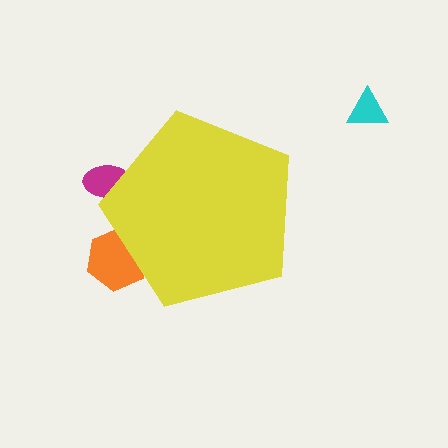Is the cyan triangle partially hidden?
No, the cyan triangle is fully visible.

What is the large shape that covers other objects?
A yellow pentagon.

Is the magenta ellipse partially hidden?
Yes, the magenta ellipse is partially hidden behind the yellow pentagon.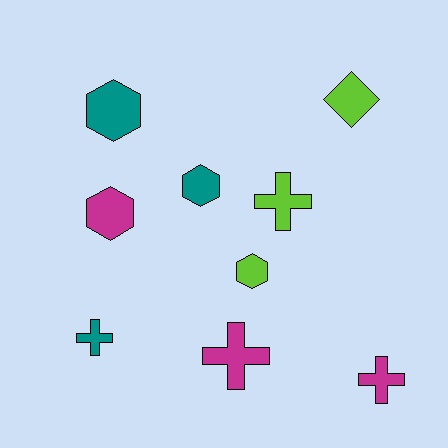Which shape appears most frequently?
Hexagon, with 4 objects.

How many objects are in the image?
There are 9 objects.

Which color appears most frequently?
Teal, with 3 objects.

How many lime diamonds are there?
There is 1 lime diamond.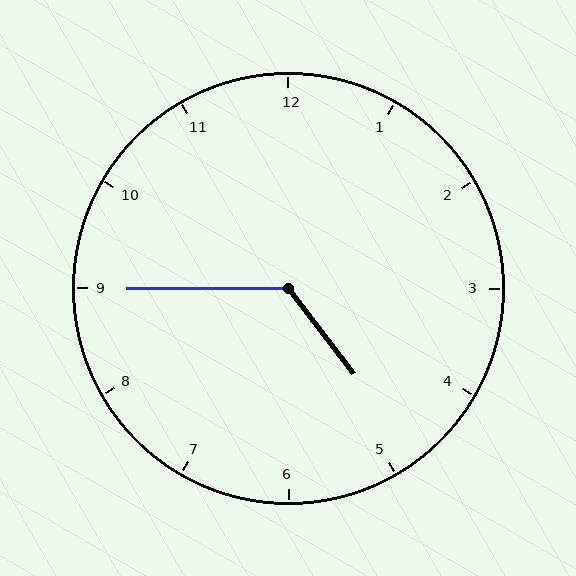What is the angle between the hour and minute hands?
Approximately 128 degrees.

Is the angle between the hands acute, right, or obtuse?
It is obtuse.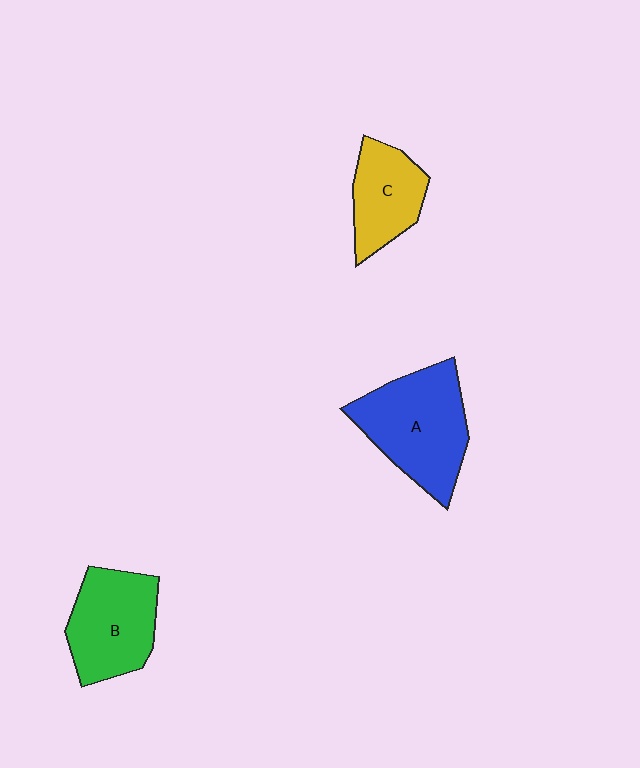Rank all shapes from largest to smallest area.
From largest to smallest: A (blue), B (green), C (yellow).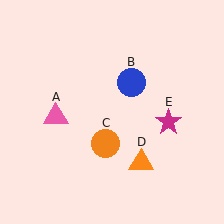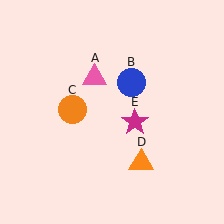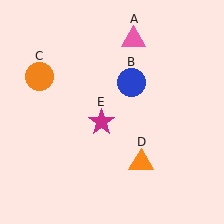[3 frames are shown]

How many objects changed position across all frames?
3 objects changed position: pink triangle (object A), orange circle (object C), magenta star (object E).